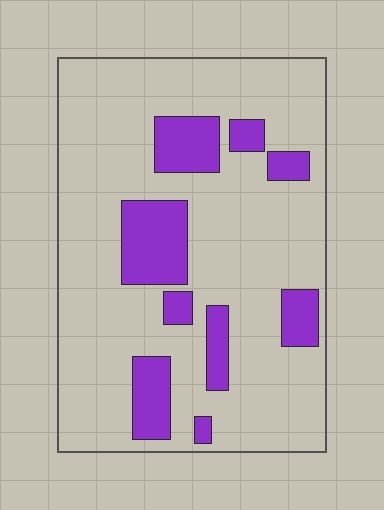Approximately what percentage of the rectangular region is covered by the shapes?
Approximately 20%.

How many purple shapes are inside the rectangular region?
9.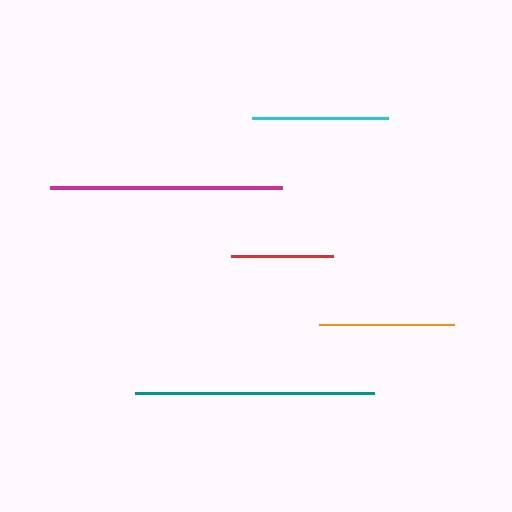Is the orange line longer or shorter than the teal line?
The teal line is longer than the orange line.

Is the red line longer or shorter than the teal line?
The teal line is longer than the red line.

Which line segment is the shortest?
The red line is the shortest at approximately 102 pixels.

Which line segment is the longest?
The teal line is the longest at approximately 239 pixels.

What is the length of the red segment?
The red segment is approximately 102 pixels long.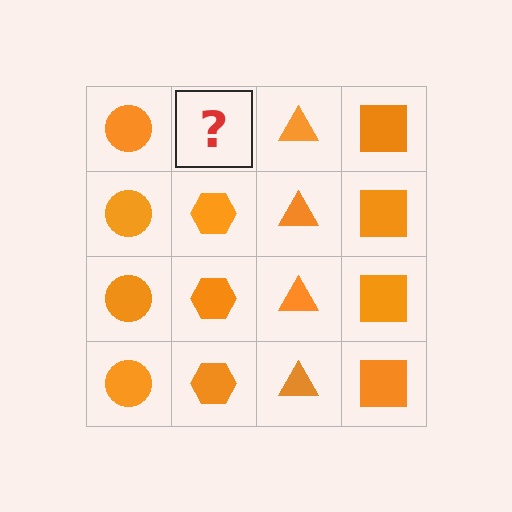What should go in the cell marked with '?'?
The missing cell should contain an orange hexagon.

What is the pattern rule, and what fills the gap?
The rule is that each column has a consistent shape. The gap should be filled with an orange hexagon.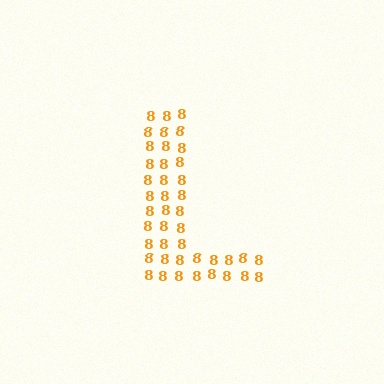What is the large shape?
The large shape is the letter L.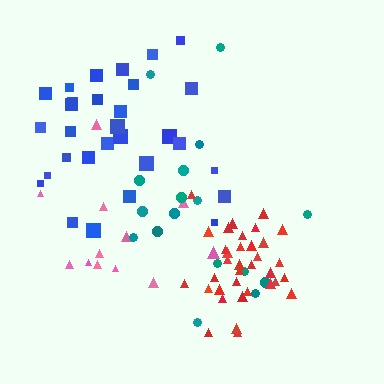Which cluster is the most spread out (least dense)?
Pink.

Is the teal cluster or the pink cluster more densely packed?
Teal.